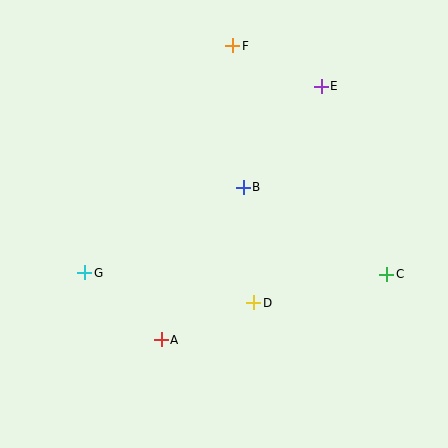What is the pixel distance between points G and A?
The distance between G and A is 102 pixels.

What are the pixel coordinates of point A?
Point A is at (161, 340).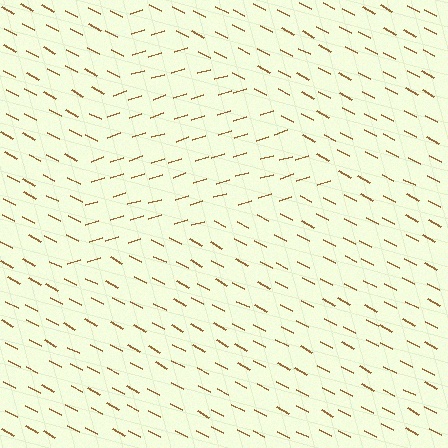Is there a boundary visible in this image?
Yes, there is a texture boundary formed by a change in line orientation.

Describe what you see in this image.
The image is filled with small brown line segments. A triangle region in the image has lines oriented differently from the surrounding lines, creating a visible texture boundary.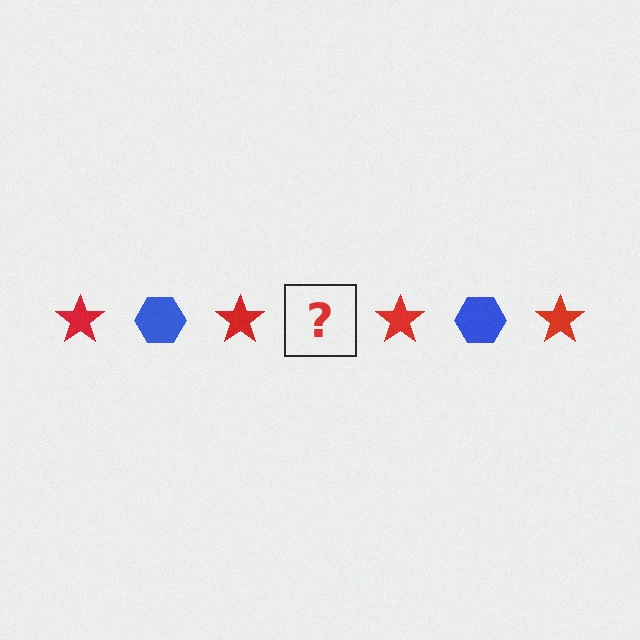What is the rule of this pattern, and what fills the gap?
The rule is that the pattern alternates between red star and blue hexagon. The gap should be filled with a blue hexagon.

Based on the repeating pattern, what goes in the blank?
The blank should be a blue hexagon.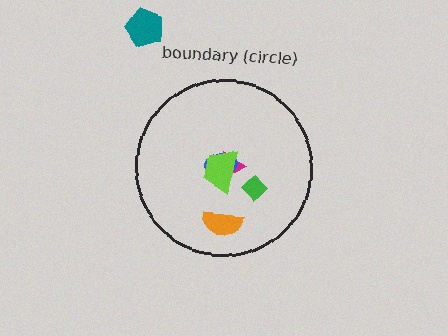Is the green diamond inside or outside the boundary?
Inside.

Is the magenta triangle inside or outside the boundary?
Inside.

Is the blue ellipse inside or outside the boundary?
Inside.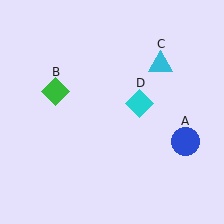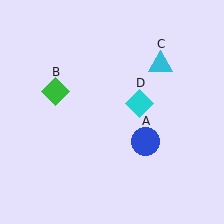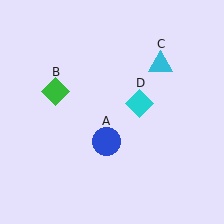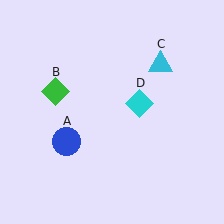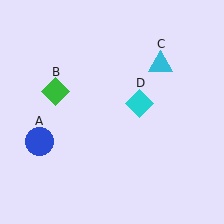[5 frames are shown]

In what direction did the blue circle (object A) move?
The blue circle (object A) moved left.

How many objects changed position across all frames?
1 object changed position: blue circle (object A).